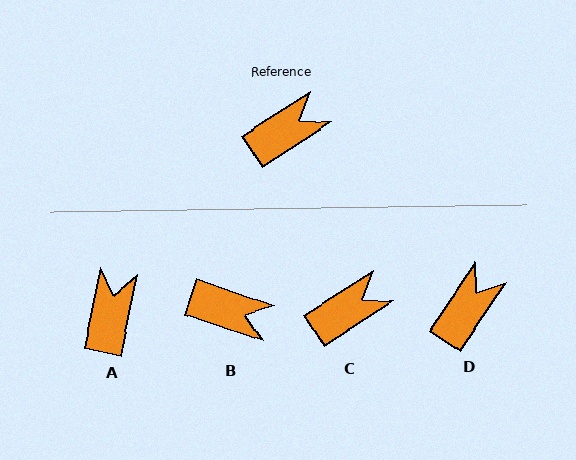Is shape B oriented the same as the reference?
No, it is off by about 52 degrees.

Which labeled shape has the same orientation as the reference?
C.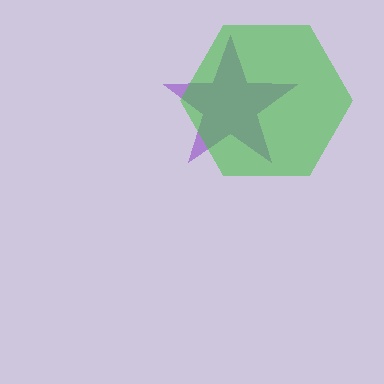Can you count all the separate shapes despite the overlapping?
Yes, there are 2 separate shapes.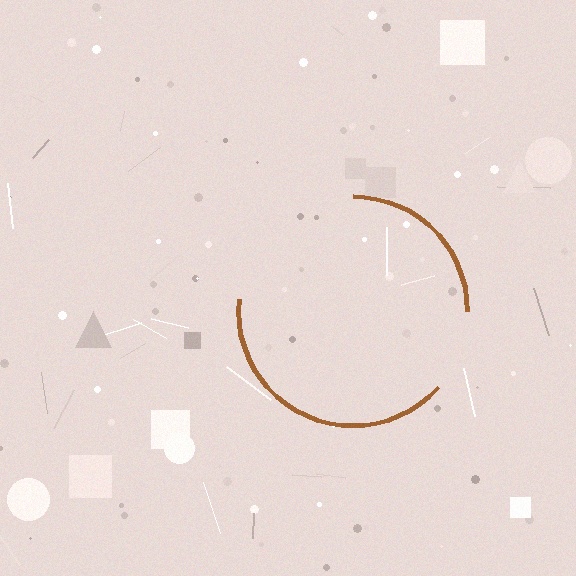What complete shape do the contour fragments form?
The contour fragments form a circle.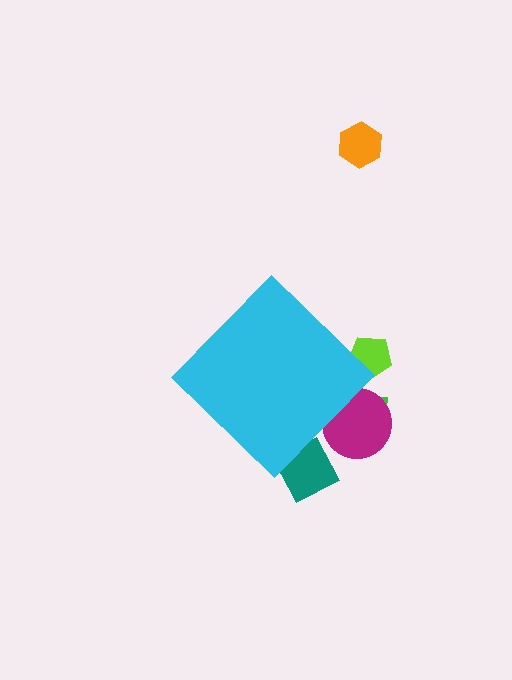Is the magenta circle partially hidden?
Yes, the magenta circle is partially hidden behind the cyan diamond.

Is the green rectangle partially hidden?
Yes, the green rectangle is partially hidden behind the cyan diamond.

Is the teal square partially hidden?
Yes, the teal square is partially hidden behind the cyan diamond.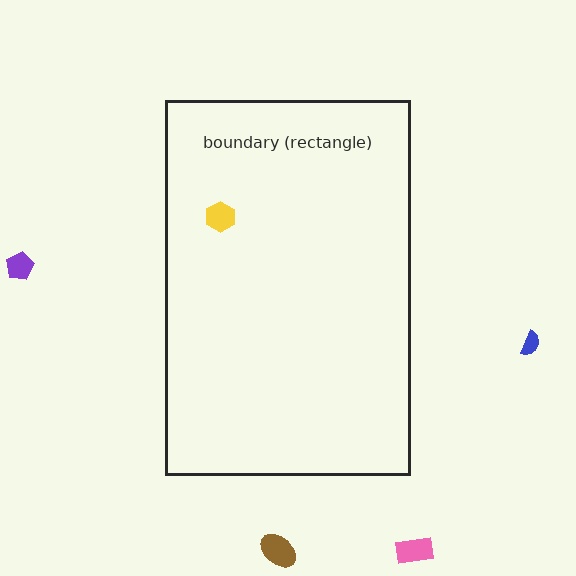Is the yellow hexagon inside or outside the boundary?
Inside.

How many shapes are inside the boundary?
1 inside, 4 outside.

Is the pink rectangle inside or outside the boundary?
Outside.